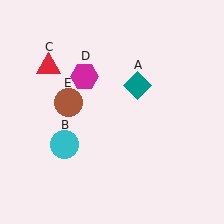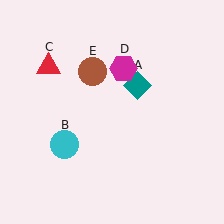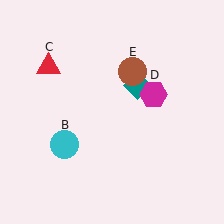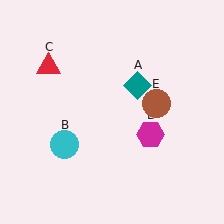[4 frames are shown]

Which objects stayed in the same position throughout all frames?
Teal diamond (object A) and cyan circle (object B) and red triangle (object C) remained stationary.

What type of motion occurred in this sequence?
The magenta hexagon (object D), brown circle (object E) rotated clockwise around the center of the scene.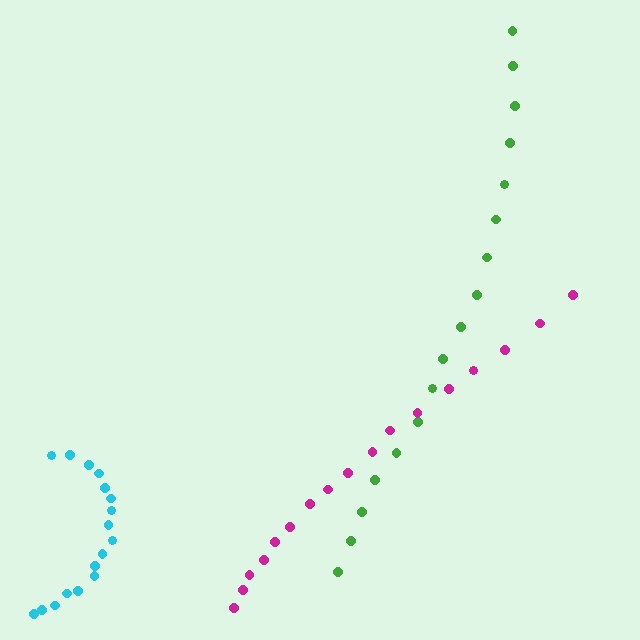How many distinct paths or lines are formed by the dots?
There are 3 distinct paths.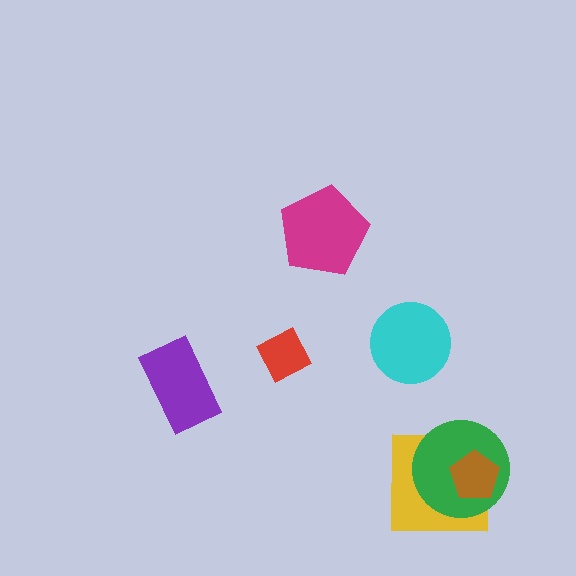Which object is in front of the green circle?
The brown pentagon is in front of the green circle.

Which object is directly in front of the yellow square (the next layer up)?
The green circle is directly in front of the yellow square.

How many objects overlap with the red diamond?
0 objects overlap with the red diamond.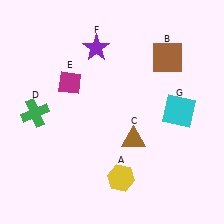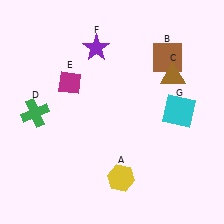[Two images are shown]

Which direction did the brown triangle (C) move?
The brown triangle (C) moved up.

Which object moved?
The brown triangle (C) moved up.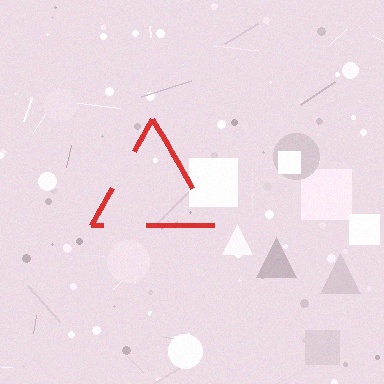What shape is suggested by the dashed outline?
The dashed outline suggests a triangle.